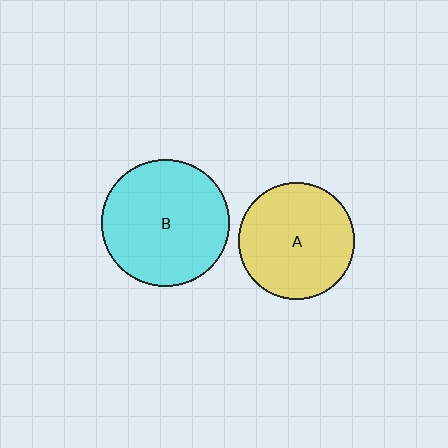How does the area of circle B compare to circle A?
Approximately 1.2 times.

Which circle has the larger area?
Circle B (cyan).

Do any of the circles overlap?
No, none of the circles overlap.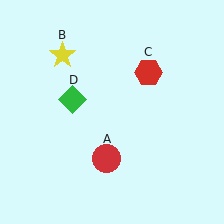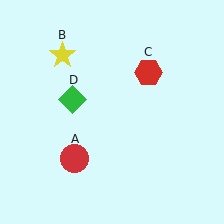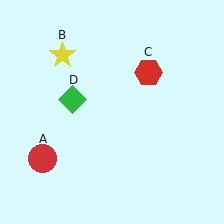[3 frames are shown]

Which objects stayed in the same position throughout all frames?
Yellow star (object B) and red hexagon (object C) and green diamond (object D) remained stationary.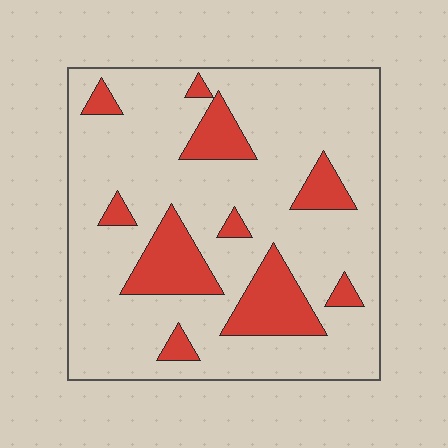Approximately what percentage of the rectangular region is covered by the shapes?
Approximately 20%.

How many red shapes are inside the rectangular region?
10.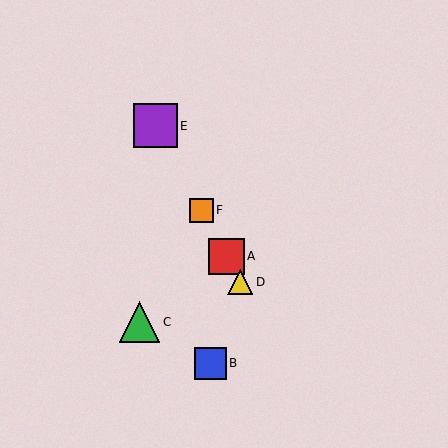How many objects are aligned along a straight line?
4 objects (A, D, E, F) are aligned along a straight line.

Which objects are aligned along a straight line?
Objects A, D, E, F are aligned along a straight line.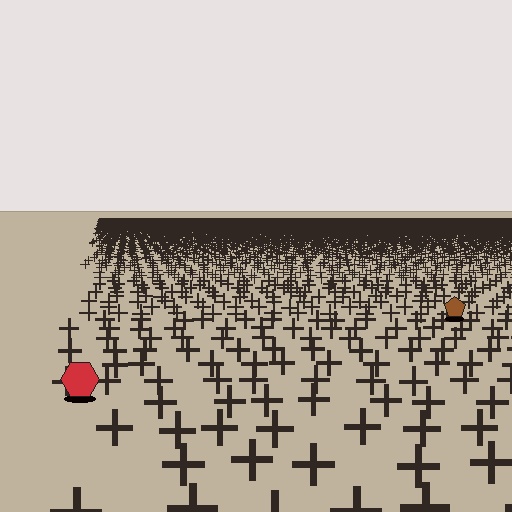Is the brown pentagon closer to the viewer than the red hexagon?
No. The red hexagon is closer — you can tell from the texture gradient: the ground texture is coarser near it.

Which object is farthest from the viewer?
The brown pentagon is farthest from the viewer. It appears smaller and the ground texture around it is denser.